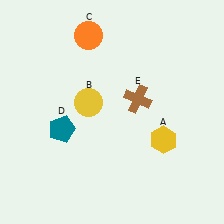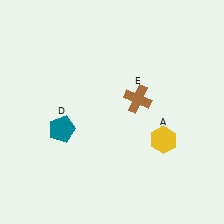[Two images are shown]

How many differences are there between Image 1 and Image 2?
There are 2 differences between the two images.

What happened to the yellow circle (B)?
The yellow circle (B) was removed in Image 2. It was in the top-left area of Image 1.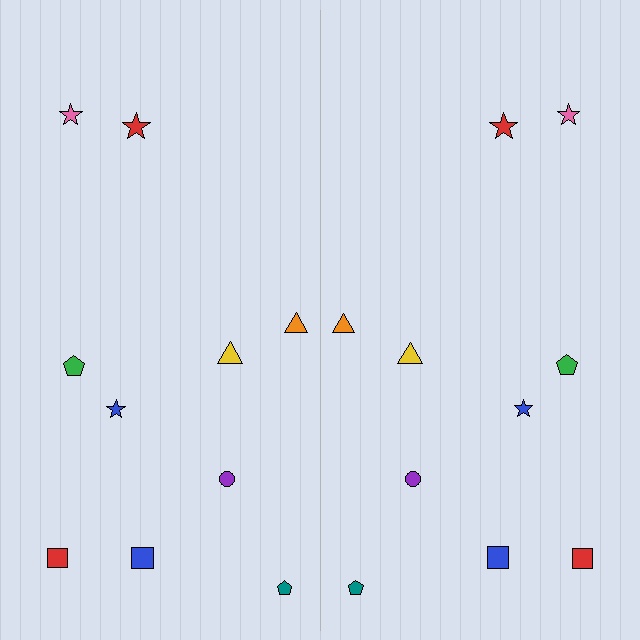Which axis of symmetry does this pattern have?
The pattern has a vertical axis of symmetry running through the center of the image.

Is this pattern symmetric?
Yes, this pattern has bilateral (reflection) symmetry.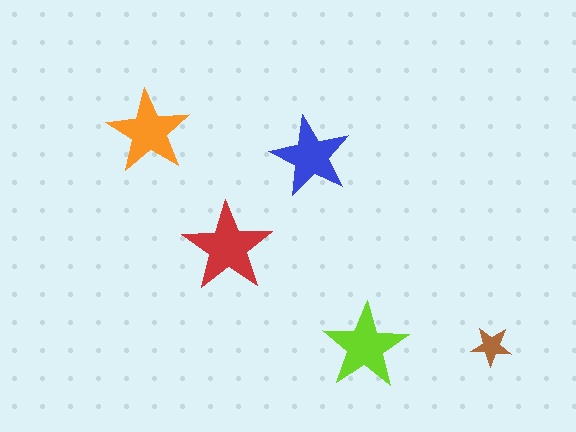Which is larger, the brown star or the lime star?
The lime one.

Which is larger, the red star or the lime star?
The red one.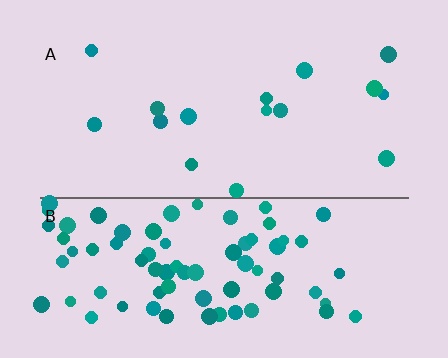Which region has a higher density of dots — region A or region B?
B (the bottom).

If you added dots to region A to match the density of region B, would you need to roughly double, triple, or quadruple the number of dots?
Approximately quadruple.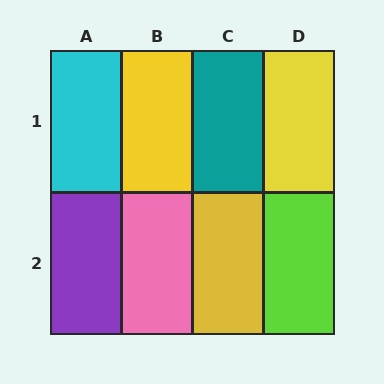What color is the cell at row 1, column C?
Teal.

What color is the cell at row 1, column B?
Yellow.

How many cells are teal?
1 cell is teal.